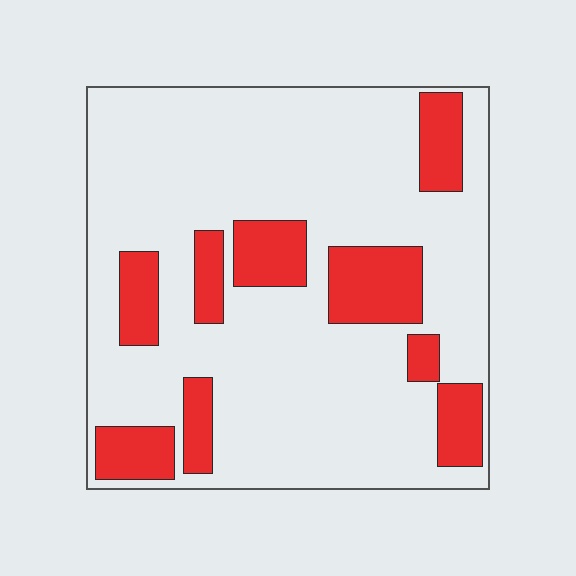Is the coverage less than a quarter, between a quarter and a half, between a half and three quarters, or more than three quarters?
Less than a quarter.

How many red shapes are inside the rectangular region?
9.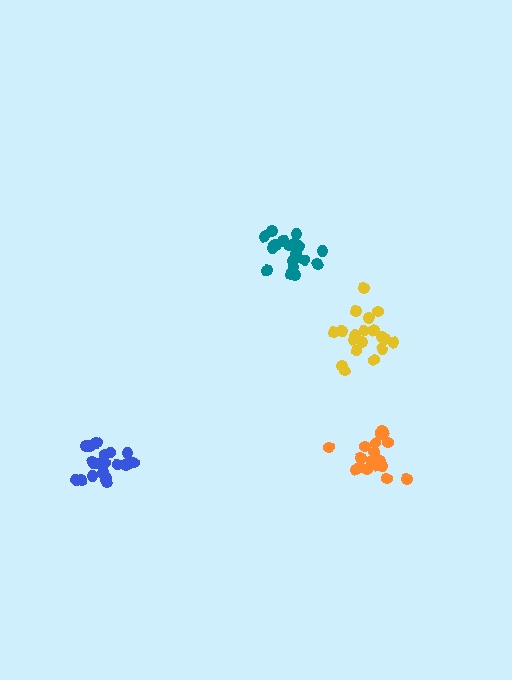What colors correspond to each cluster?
The clusters are colored: orange, blue, teal, yellow.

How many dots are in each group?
Group 1: 19 dots, Group 2: 20 dots, Group 3: 19 dots, Group 4: 19 dots (77 total).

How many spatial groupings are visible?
There are 4 spatial groupings.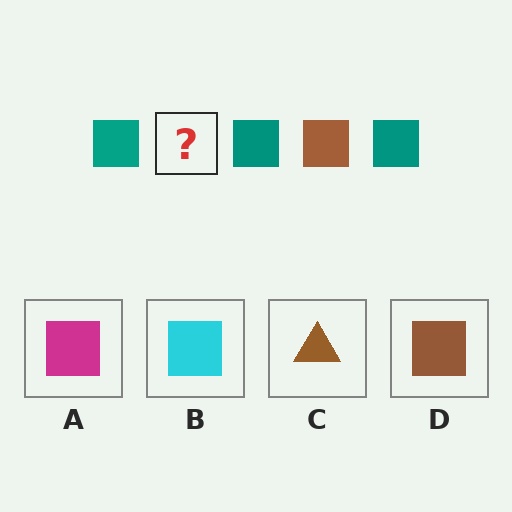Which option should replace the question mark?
Option D.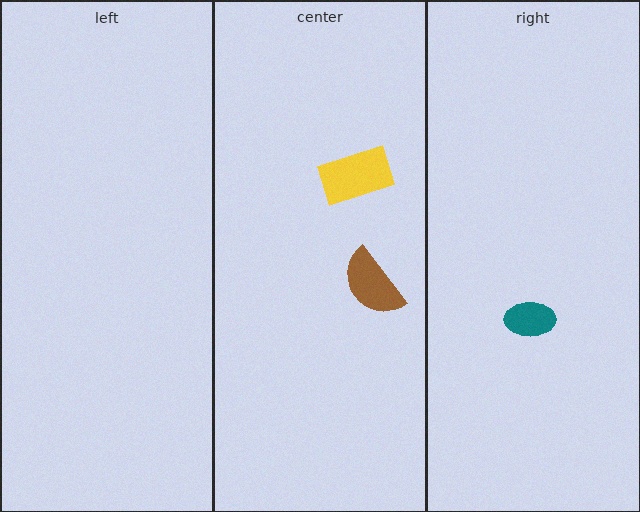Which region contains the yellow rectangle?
The center region.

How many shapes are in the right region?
1.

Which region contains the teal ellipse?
The right region.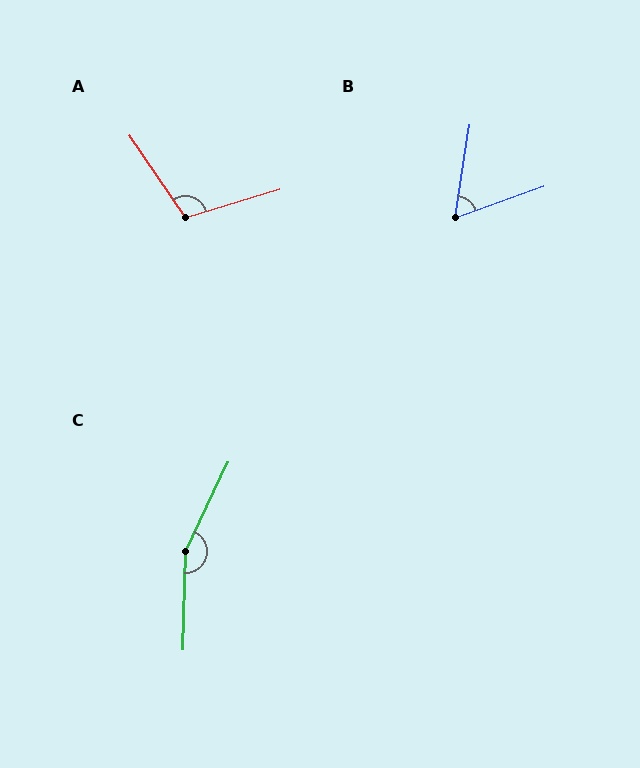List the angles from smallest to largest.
B (62°), A (108°), C (156°).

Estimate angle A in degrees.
Approximately 108 degrees.